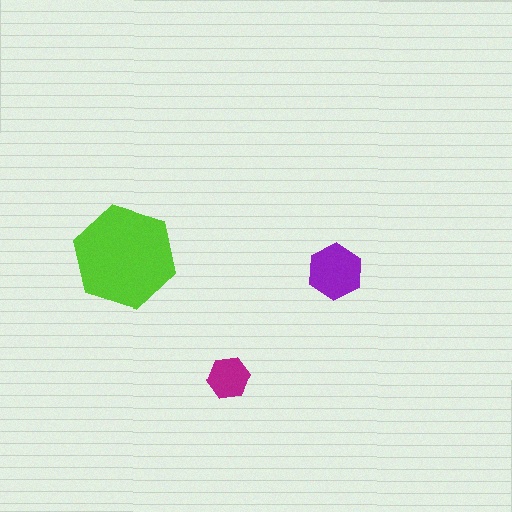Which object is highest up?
The lime hexagon is topmost.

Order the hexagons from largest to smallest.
the lime one, the purple one, the magenta one.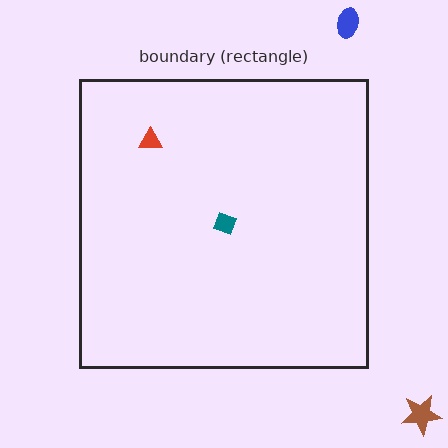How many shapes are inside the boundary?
2 inside, 2 outside.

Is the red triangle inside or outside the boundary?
Inside.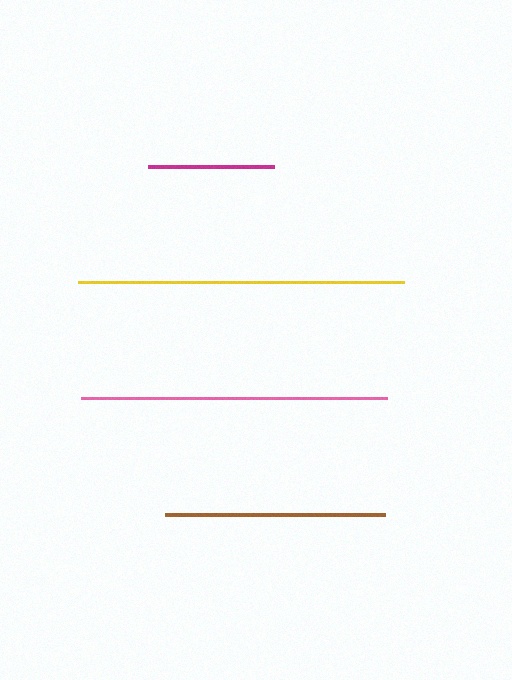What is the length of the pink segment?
The pink segment is approximately 306 pixels long.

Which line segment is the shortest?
The magenta line is the shortest at approximately 126 pixels.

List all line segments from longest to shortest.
From longest to shortest: yellow, pink, brown, magenta.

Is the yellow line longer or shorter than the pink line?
The yellow line is longer than the pink line.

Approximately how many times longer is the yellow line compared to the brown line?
The yellow line is approximately 1.5 times the length of the brown line.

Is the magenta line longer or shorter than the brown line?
The brown line is longer than the magenta line.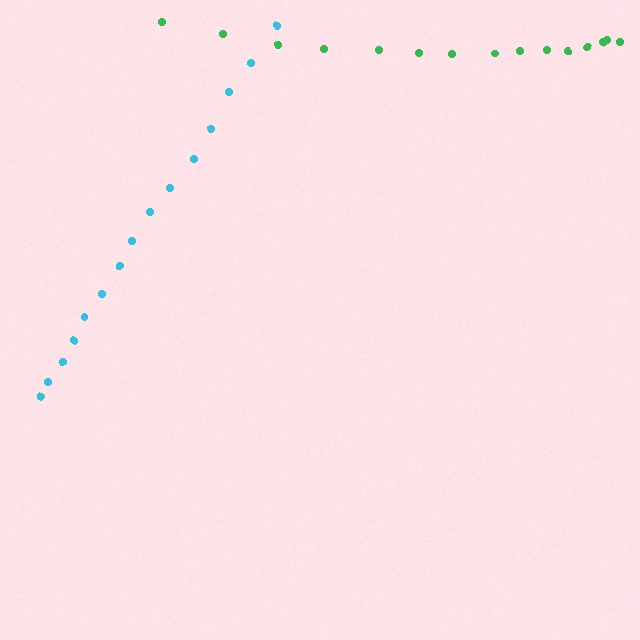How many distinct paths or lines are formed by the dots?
There are 2 distinct paths.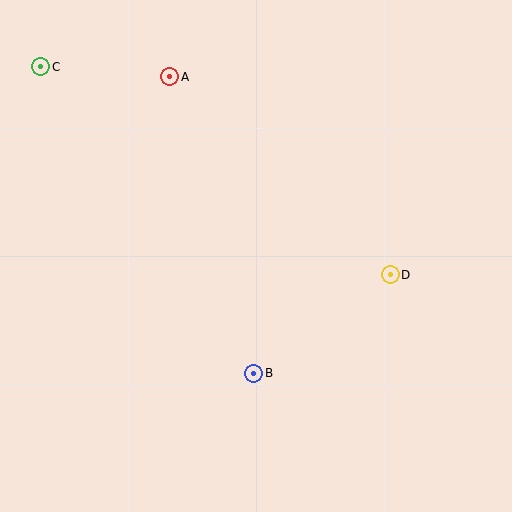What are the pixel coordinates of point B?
Point B is at (254, 373).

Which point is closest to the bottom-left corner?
Point B is closest to the bottom-left corner.